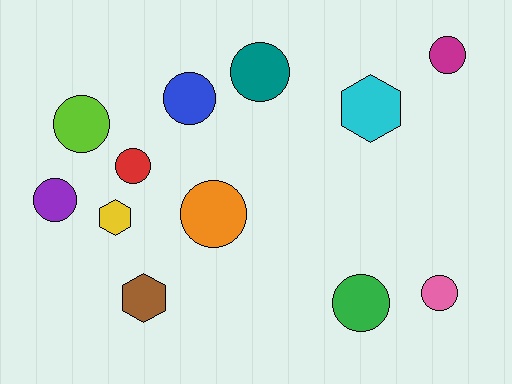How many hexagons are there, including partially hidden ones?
There are 3 hexagons.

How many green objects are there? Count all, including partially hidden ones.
There is 1 green object.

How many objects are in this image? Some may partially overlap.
There are 12 objects.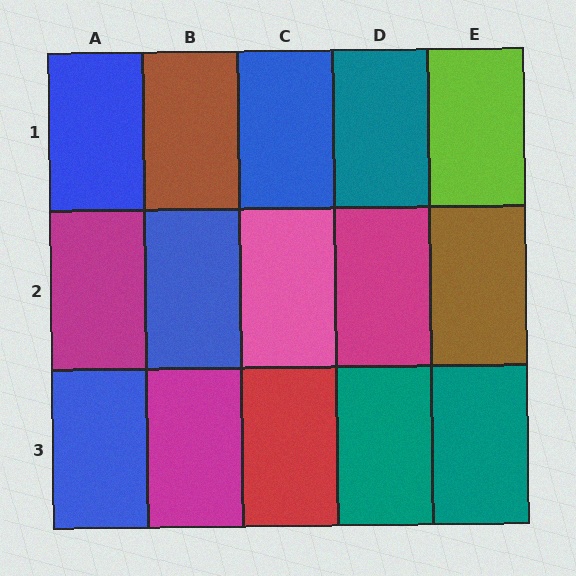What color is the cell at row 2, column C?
Pink.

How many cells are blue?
4 cells are blue.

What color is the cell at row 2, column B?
Blue.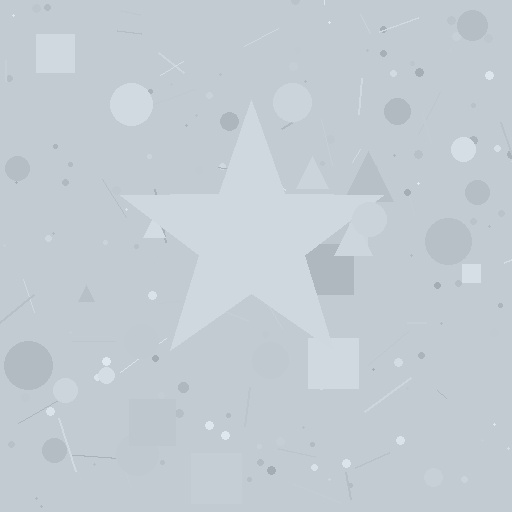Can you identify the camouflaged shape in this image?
The camouflaged shape is a star.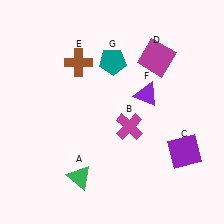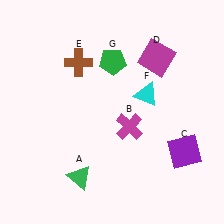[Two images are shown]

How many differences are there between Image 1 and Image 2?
There are 2 differences between the two images.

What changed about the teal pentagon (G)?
In Image 1, G is teal. In Image 2, it changed to green.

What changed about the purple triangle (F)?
In Image 1, F is purple. In Image 2, it changed to cyan.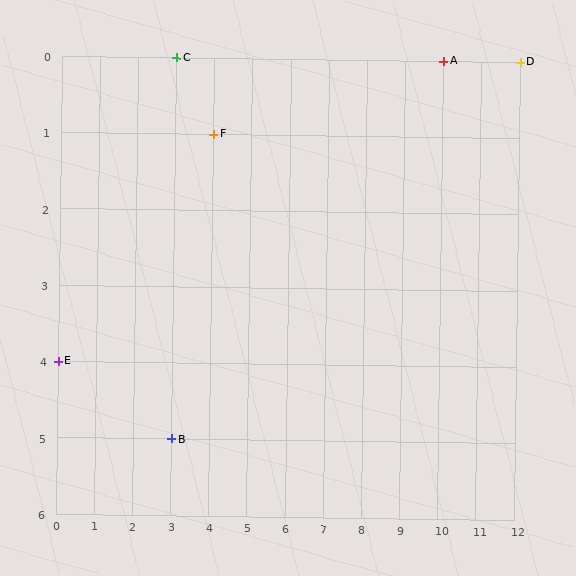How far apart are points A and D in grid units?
Points A and D are 2 columns apart.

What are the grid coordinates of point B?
Point B is at grid coordinates (3, 5).